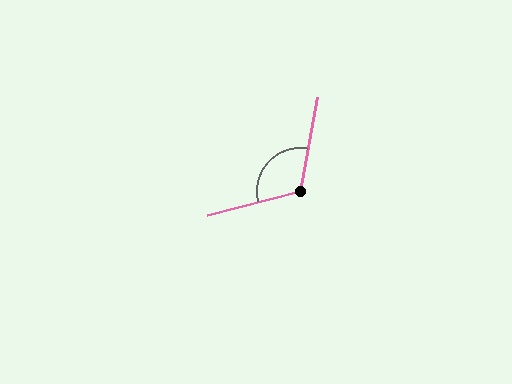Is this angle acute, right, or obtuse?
It is obtuse.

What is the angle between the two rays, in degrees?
Approximately 114 degrees.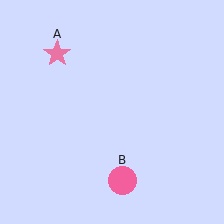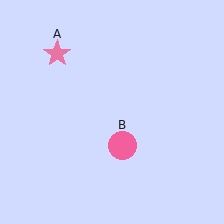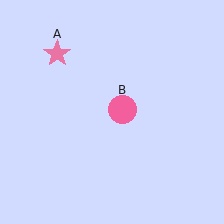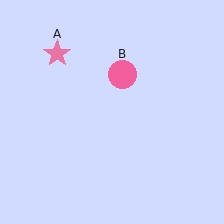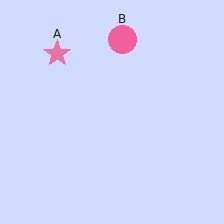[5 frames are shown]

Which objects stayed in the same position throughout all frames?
Pink star (object A) remained stationary.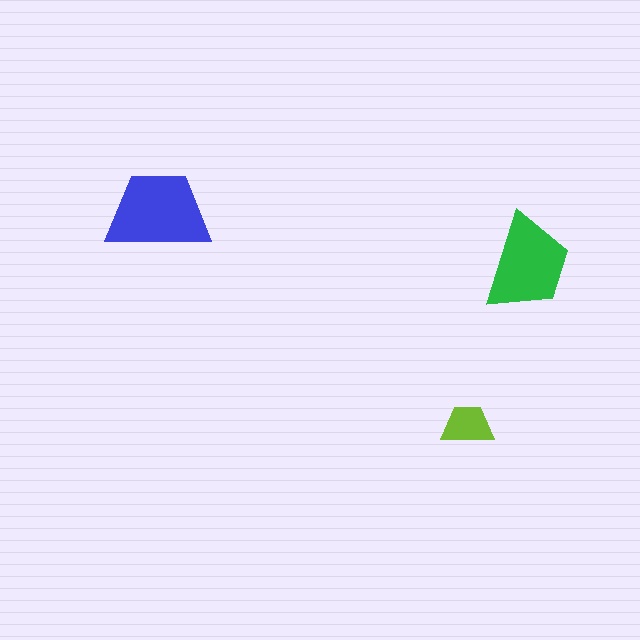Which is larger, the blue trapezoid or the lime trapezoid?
The blue one.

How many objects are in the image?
There are 3 objects in the image.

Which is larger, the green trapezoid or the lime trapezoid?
The green one.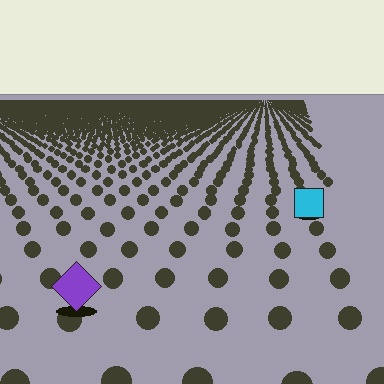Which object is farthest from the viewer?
The cyan square is farthest from the viewer. It appears smaller and the ground texture around it is denser.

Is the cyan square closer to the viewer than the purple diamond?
No. The purple diamond is closer — you can tell from the texture gradient: the ground texture is coarser near it.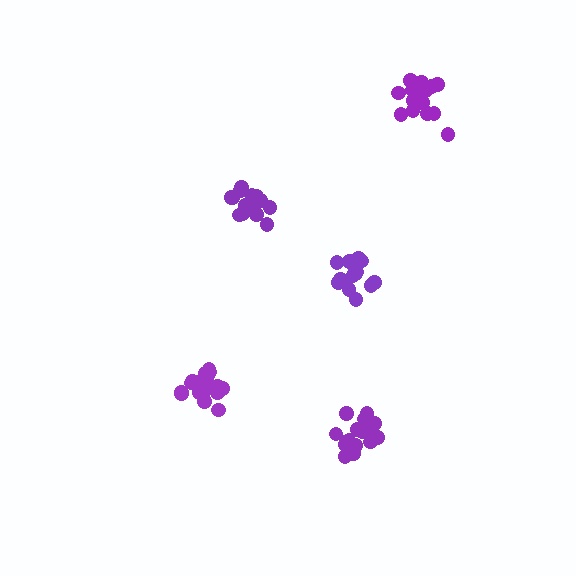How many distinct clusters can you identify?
There are 5 distinct clusters.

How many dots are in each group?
Group 1: 20 dots, Group 2: 15 dots, Group 3: 15 dots, Group 4: 14 dots, Group 5: 18 dots (82 total).